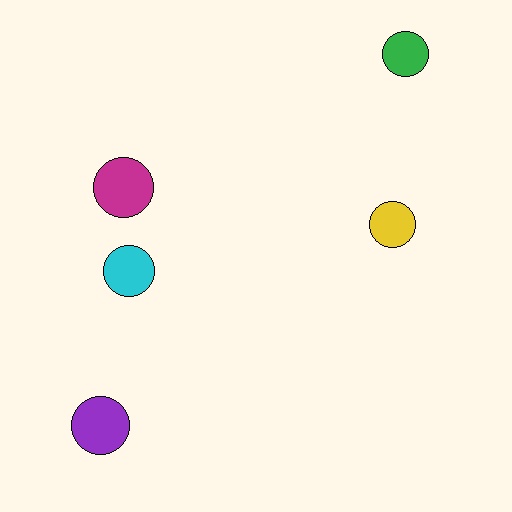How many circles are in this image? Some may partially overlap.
There are 5 circles.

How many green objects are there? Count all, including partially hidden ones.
There is 1 green object.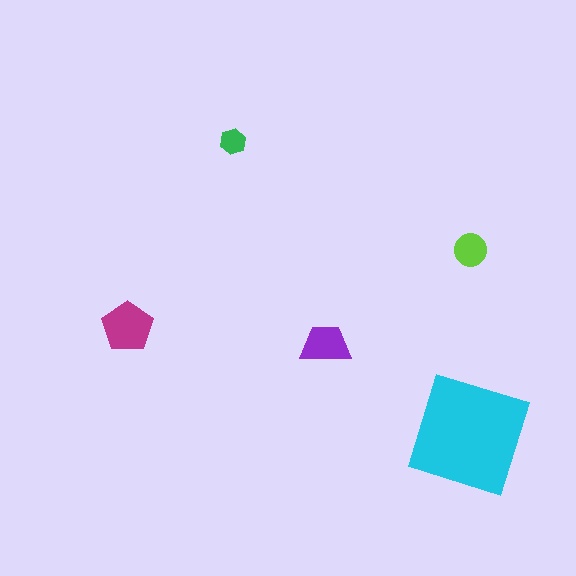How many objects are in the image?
There are 5 objects in the image.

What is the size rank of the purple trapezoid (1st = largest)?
3rd.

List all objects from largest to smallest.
The cyan square, the magenta pentagon, the purple trapezoid, the lime circle, the green hexagon.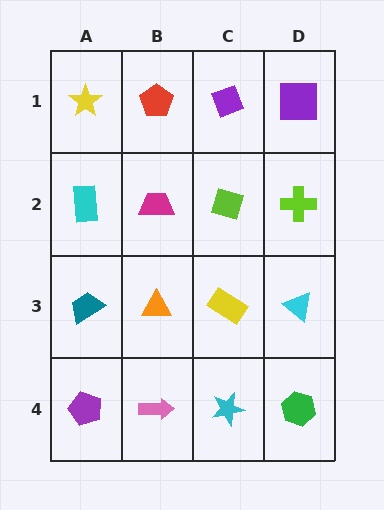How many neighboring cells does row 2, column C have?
4.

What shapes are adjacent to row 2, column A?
A yellow star (row 1, column A), a teal trapezoid (row 3, column A), a magenta trapezoid (row 2, column B).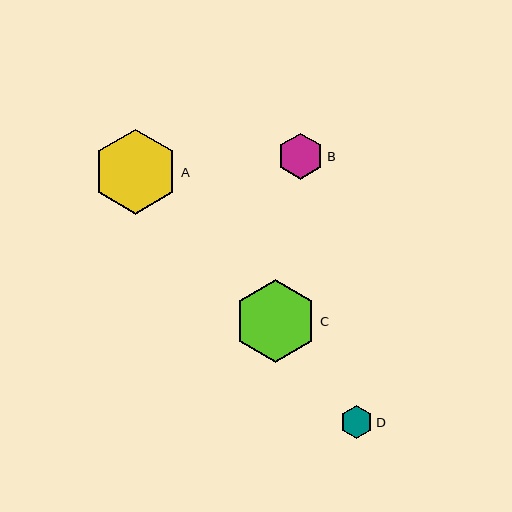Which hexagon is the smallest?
Hexagon D is the smallest with a size of approximately 33 pixels.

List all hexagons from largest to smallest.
From largest to smallest: A, C, B, D.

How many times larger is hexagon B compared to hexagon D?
Hexagon B is approximately 1.4 times the size of hexagon D.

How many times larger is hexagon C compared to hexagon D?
Hexagon C is approximately 2.5 times the size of hexagon D.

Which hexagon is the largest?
Hexagon A is the largest with a size of approximately 85 pixels.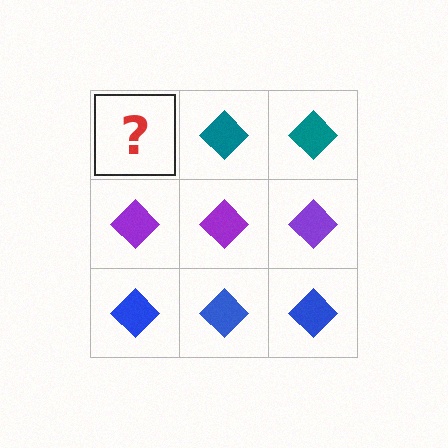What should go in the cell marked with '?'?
The missing cell should contain a teal diamond.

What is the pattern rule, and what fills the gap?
The rule is that each row has a consistent color. The gap should be filled with a teal diamond.